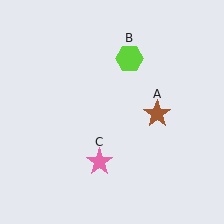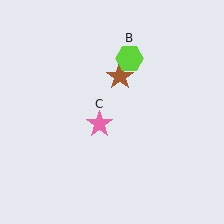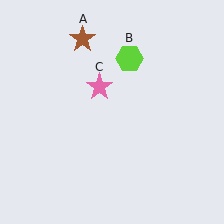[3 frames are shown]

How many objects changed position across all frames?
2 objects changed position: brown star (object A), pink star (object C).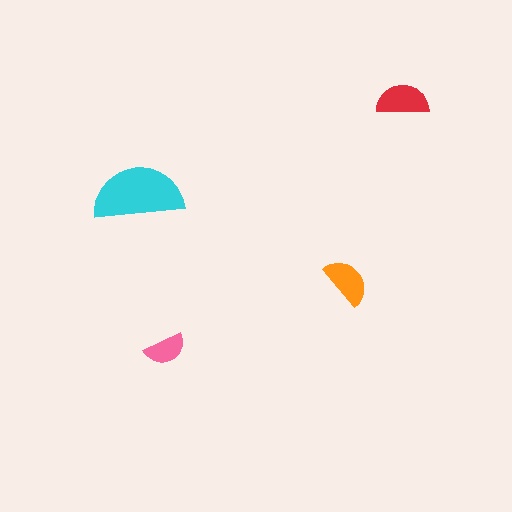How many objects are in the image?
There are 4 objects in the image.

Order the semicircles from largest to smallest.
the cyan one, the red one, the orange one, the pink one.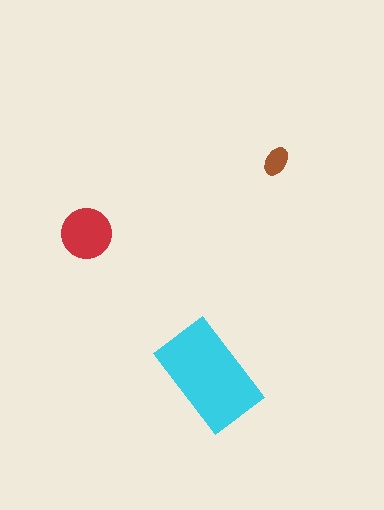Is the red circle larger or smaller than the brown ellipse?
Larger.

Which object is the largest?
The cyan rectangle.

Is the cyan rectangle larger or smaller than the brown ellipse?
Larger.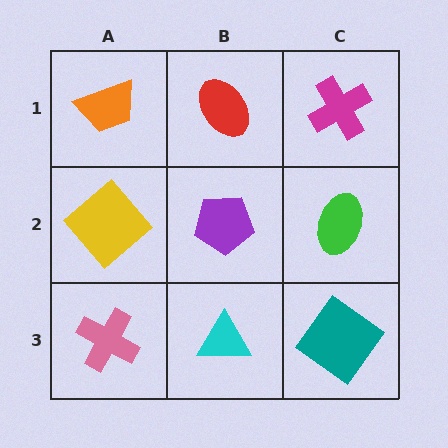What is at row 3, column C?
A teal diamond.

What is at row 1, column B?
A red ellipse.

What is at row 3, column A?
A pink cross.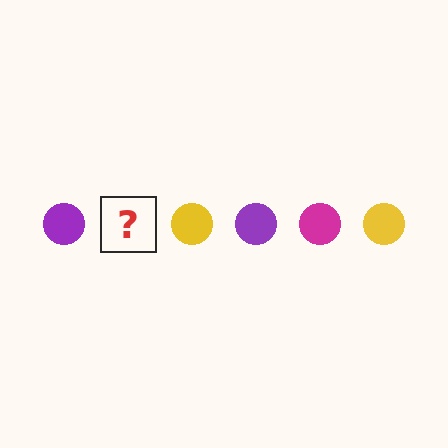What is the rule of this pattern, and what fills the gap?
The rule is that the pattern cycles through purple, magenta, yellow circles. The gap should be filled with a magenta circle.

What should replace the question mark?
The question mark should be replaced with a magenta circle.